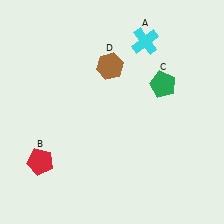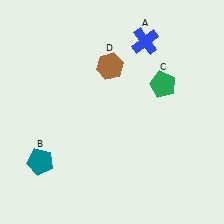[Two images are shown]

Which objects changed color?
A changed from cyan to blue. B changed from red to teal.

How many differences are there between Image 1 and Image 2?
There are 2 differences between the two images.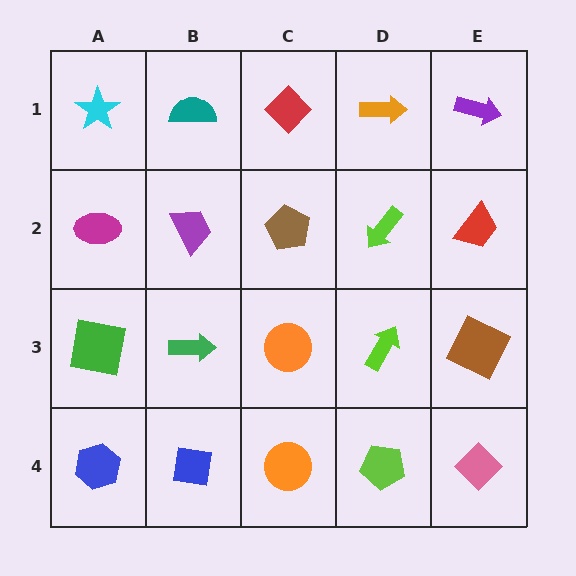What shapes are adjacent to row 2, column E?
A purple arrow (row 1, column E), a brown square (row 3, column E), a lime arrow (row 2, column D).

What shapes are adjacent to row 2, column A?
A cyan star (row 1, column A), a green square (row 3, column A), a purple trapezoid (row 2, column B).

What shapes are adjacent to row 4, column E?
A brown square (row 3, column E), a lime pentagon (row 4, column D).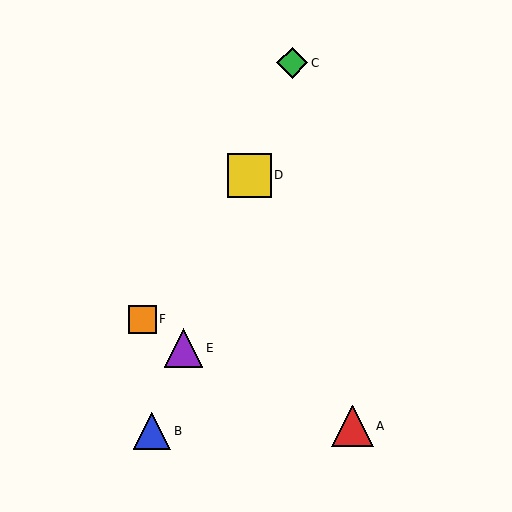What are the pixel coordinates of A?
Object A is at (352, 426).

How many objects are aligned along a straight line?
4 objects (B, C, D, E) are aligned along a straight line.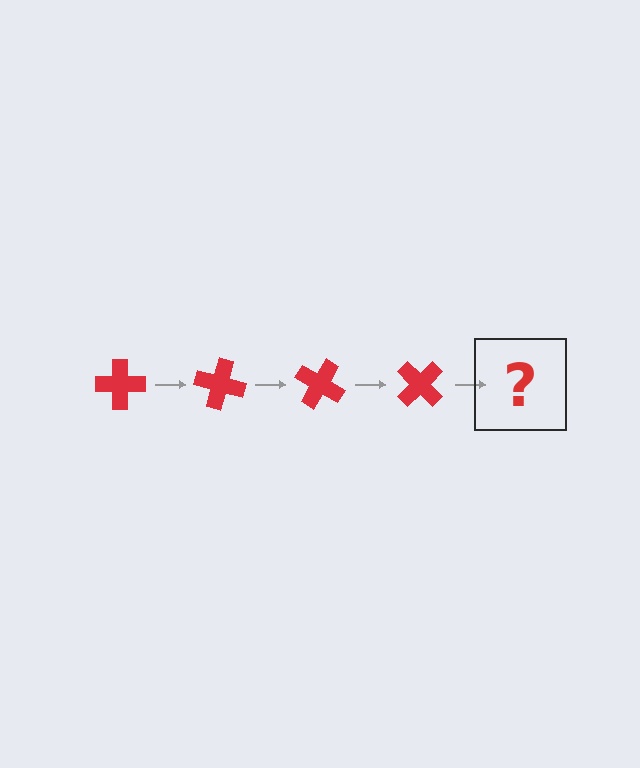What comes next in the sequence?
The next element should be a red cross rotated 60 degrees.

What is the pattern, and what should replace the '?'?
The pattern is that the cross rotates 15 degrees each step. The '?' should be a red cross rotated 60 degrees.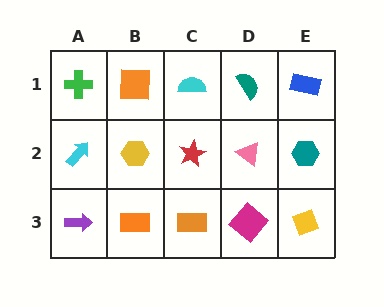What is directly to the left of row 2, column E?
A pink triangle.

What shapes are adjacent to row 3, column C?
A red star (row 2, column C), an orange rectangle (row 3, column B), a magenta diamond (row 3, column D).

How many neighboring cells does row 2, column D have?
4.